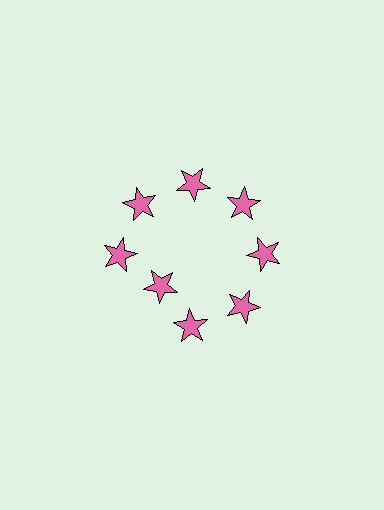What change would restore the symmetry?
The symmetry would be restored by moving it outward, back onto the ring so that all 8 stars sit at equal angles and equal distance from the center.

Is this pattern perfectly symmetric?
No. The 8 pink stars are arranged in a ring, but one element near the 8 o'clock position is pulled inward toward the center, breaking the 8-fold rotational symmetry.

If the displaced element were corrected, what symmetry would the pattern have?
It would have 8-fold rotational symmetry — the pattern would map onto itself every 45 degrees.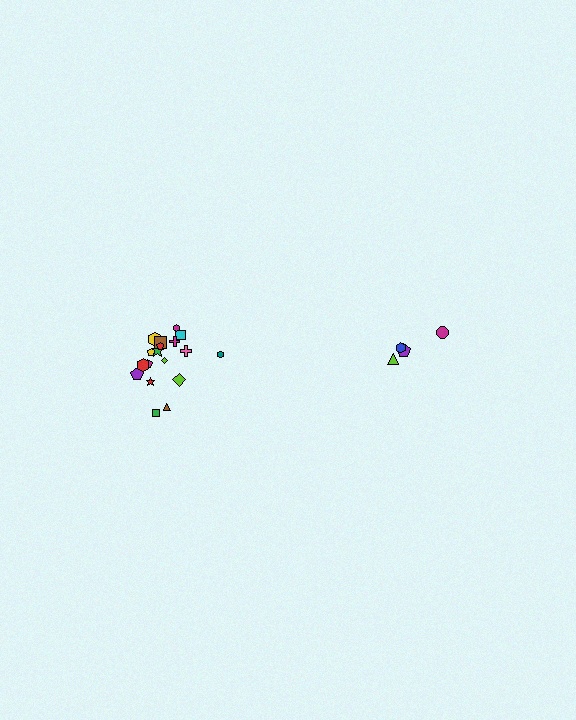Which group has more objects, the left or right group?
The left group.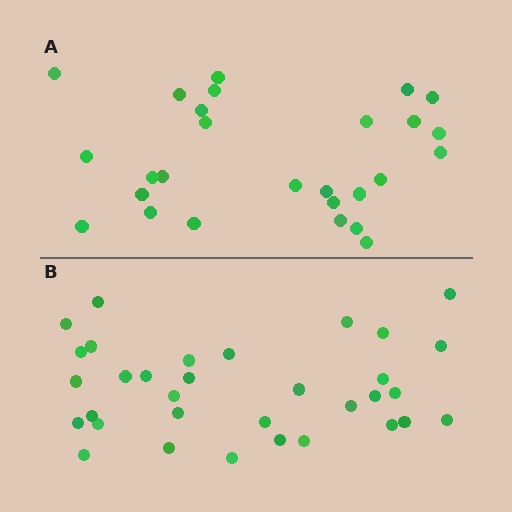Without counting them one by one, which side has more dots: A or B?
Region B (the bottom region) has more dots.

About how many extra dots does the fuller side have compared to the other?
Region B has about 6 more dots than region A.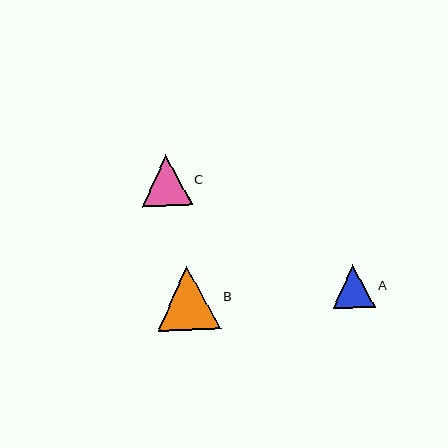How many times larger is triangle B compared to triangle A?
Triangle B is approximately 1.5 times the size of triangle A.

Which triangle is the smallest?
Triangle A is the smallest with a size of approximately 42 pixels.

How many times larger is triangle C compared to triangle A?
Triangle C is approximately 1.2 times the size of triangle A.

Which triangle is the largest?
Triangle B is the largest with a size of approximately 64 pixels.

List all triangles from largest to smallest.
From largest to smallest: B, C, A.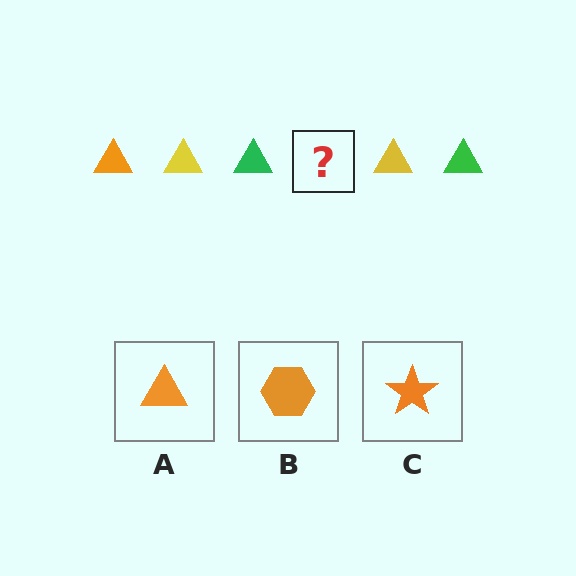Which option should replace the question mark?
Option A.